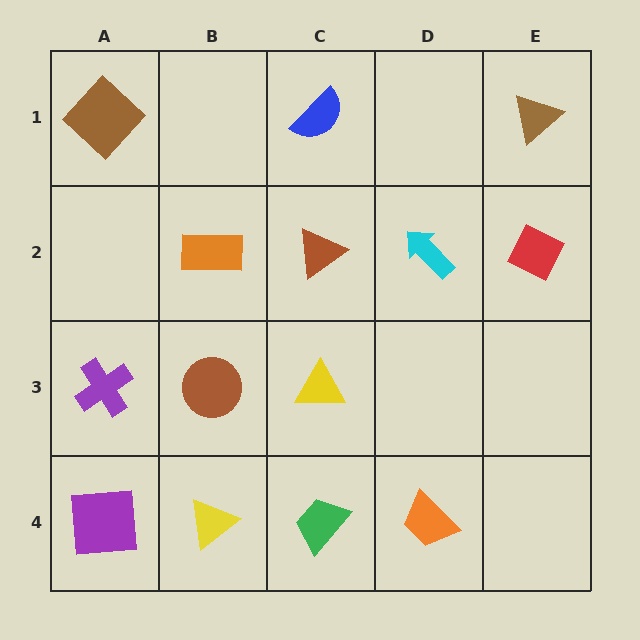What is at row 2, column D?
A cyan arrow.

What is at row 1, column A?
A brown diamond.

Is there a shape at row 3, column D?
No, that cell is empty.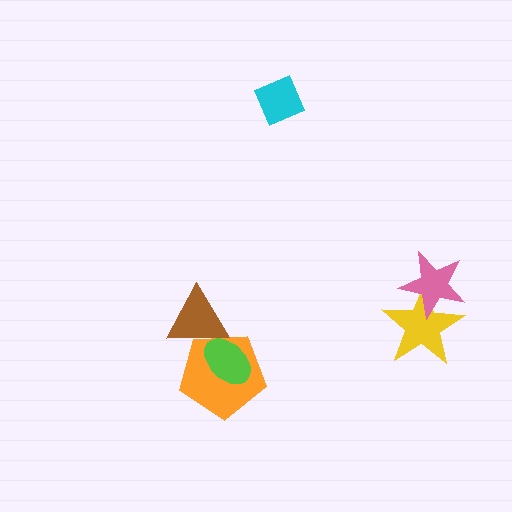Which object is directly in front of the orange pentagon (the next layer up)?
The lime ellipse is directly in front of the orange pentagon.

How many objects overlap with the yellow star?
1 object overlaps with the yellow star.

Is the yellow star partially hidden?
Yes, it is partially covered by another shape.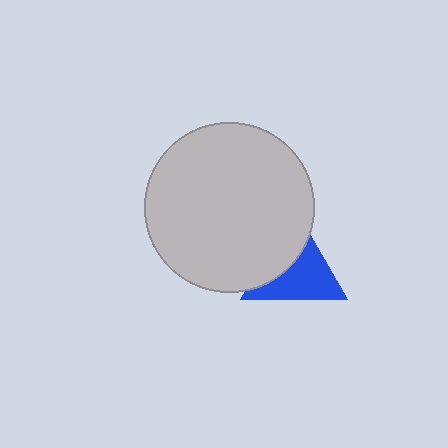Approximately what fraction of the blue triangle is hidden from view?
Roughly 42% of the blue triangle is hidden behind the light gray circle.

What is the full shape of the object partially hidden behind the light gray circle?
The partially hidden object is a blue triangle.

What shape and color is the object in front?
The object in front is a light gray circle.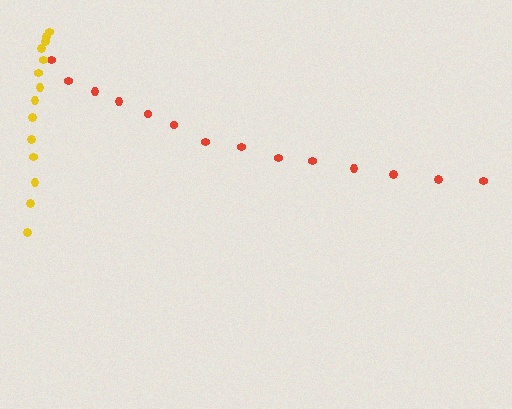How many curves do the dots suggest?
There are 2 distinct paths.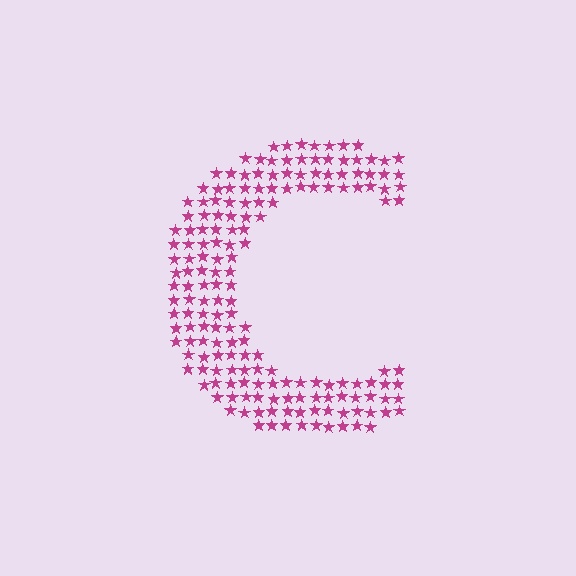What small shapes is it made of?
It is made of small stars.